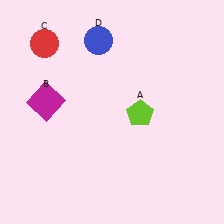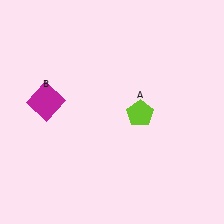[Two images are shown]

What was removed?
The red circle (C), the blue circle (D) were removed in Image 2.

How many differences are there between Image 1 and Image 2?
There are 2 differences between the two images.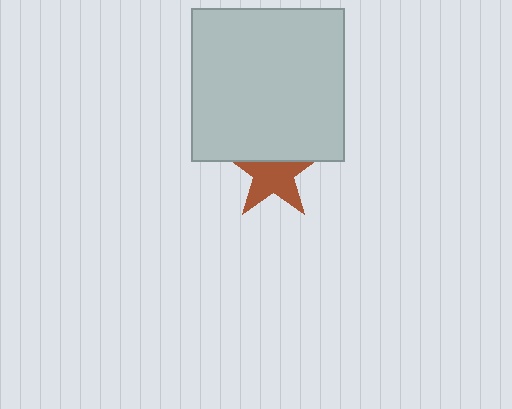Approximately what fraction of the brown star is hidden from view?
Roughly 35% of the brown star is hidden behind the light gray square.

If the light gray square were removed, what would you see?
You would see the complete brown star.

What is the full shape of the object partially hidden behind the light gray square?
The partially hidden object is a brown star.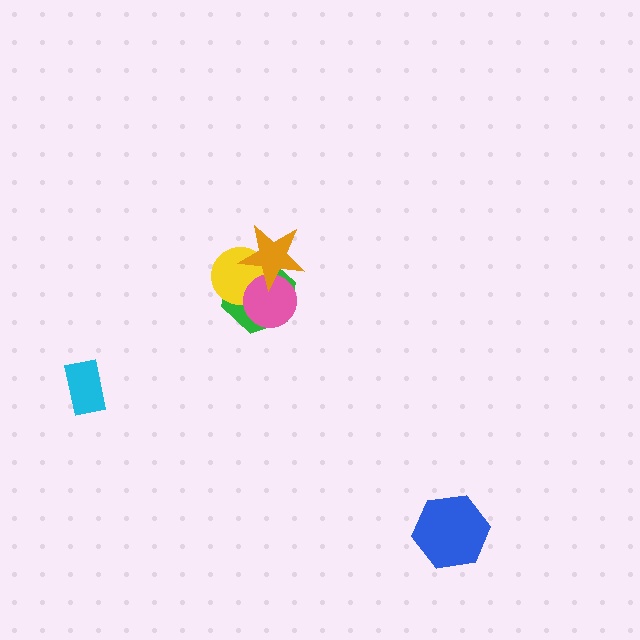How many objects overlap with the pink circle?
3 objects overlap with the pink circle.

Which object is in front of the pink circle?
The orange star is in front of the pink circle.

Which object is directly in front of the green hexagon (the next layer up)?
The yellow circle is directly in front of the green hexagon.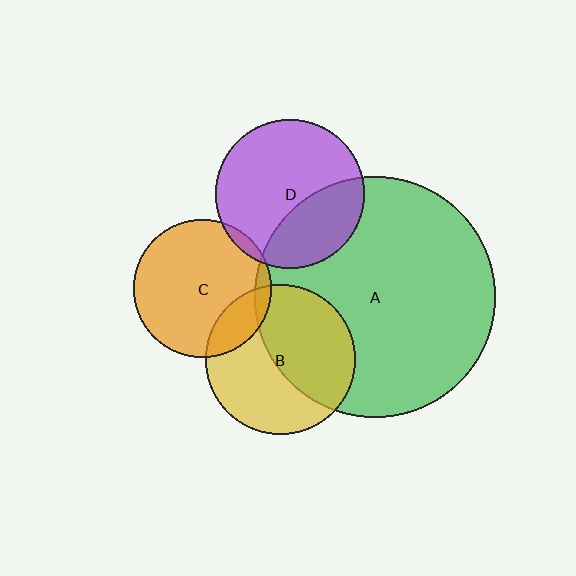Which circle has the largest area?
Circle A (green).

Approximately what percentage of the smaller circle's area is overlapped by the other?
Approximately 50%.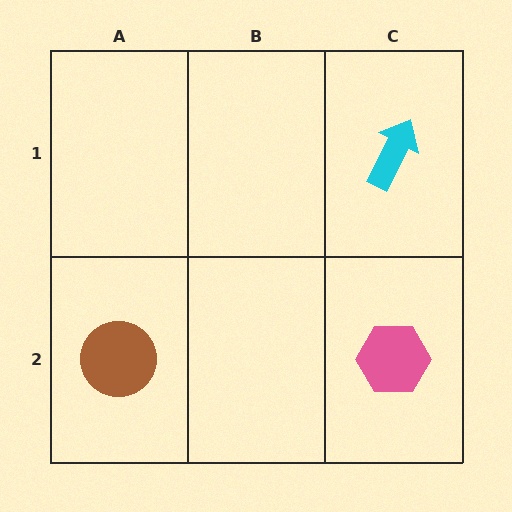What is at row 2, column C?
A pink hexagon.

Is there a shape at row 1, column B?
No, that cell is empty.